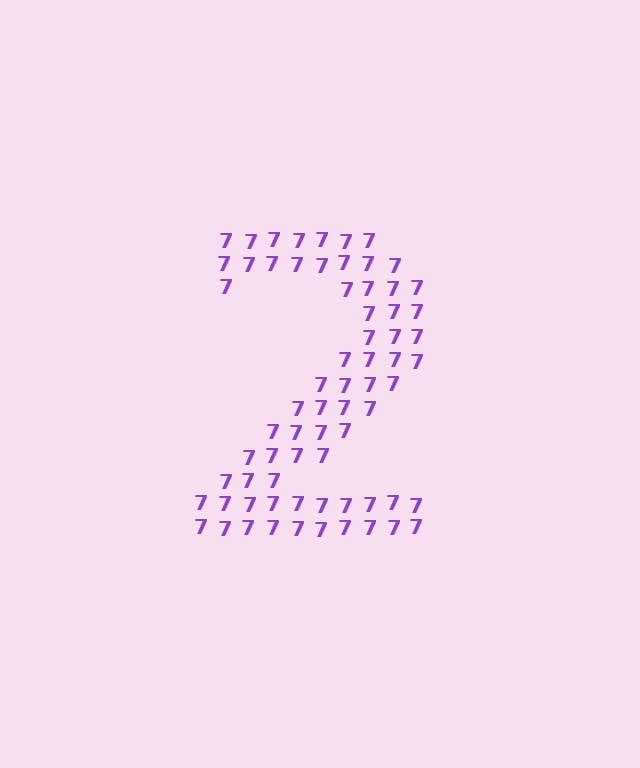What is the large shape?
The large shape is the digit 2.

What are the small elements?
The small elements are digit 7's.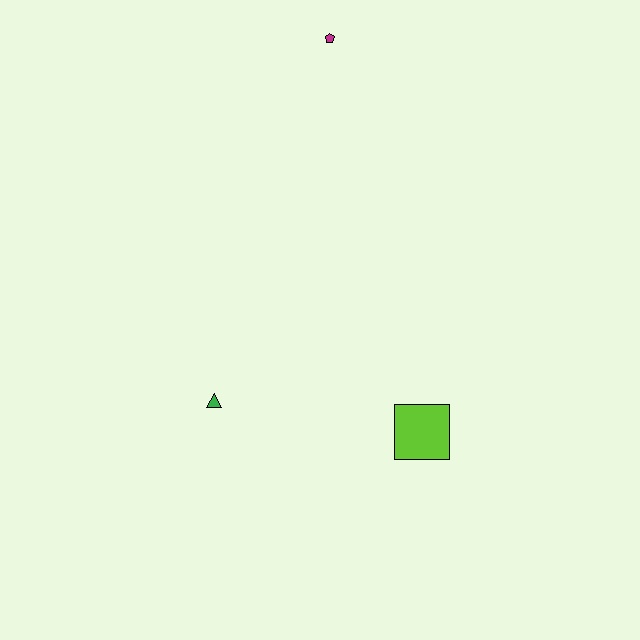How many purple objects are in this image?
There are no purple objects.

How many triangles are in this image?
There is 1 triangle.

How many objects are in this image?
There are 3 objects.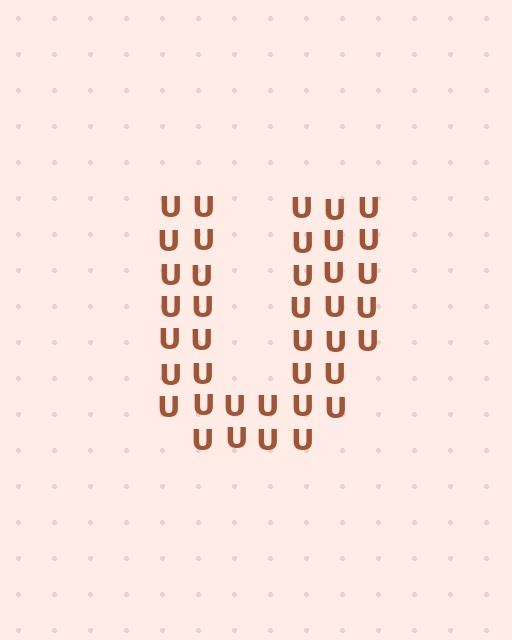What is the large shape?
The large shape is the letter U.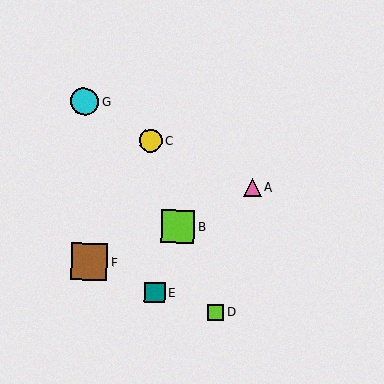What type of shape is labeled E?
Shape E is a teal square.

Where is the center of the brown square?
The center of the brown square is at (89, 262).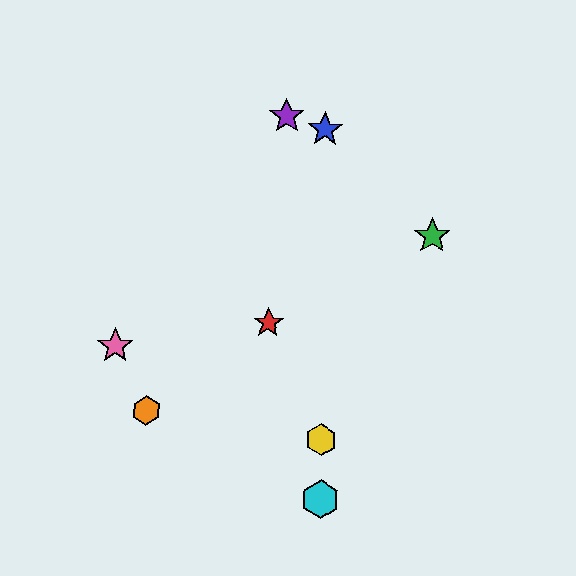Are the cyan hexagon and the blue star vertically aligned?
Yes, both are at x≈320.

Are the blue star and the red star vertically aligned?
No, the blue star is at x≈325 and the red star is at x≈269.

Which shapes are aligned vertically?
The blue star, the yellow hexagon, the cyan hexagon are aligned vertically.